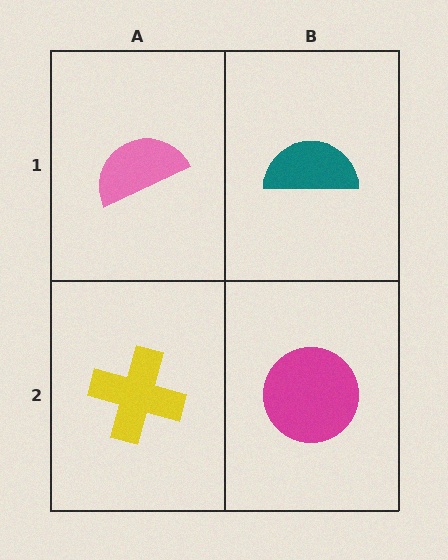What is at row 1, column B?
A teal semicircle.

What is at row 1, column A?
A pink semicircle.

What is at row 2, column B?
A magenta circle.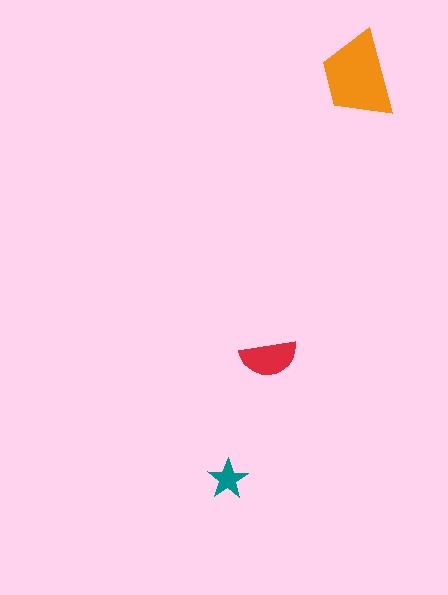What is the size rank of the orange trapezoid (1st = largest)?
1st.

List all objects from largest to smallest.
The orange trapezoid, the red semicircle, the teal star.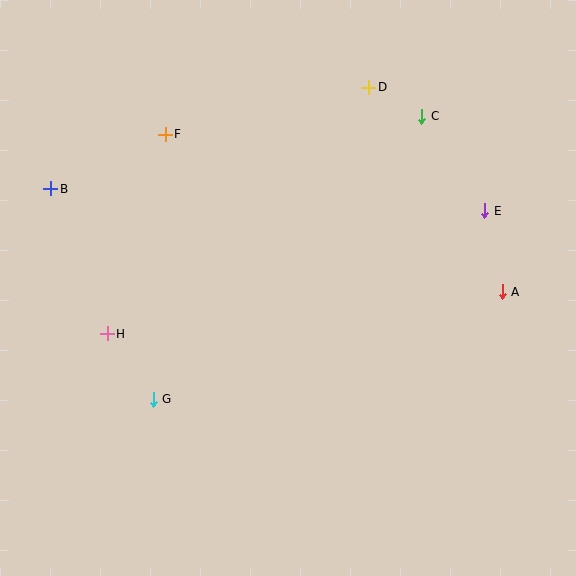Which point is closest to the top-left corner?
Point B is closest to the top-left corner.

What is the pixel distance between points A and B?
The distance between A and B is 463 pixels.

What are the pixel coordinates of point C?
Point C is at (422, 116).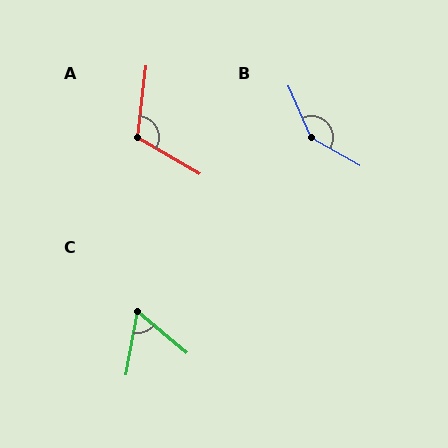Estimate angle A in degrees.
Approximately 114 degrees.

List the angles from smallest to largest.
C (61°), A (114°), B (143°).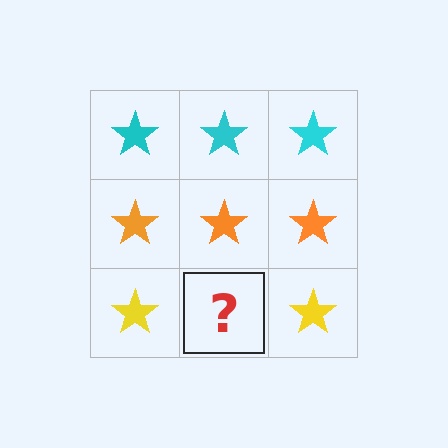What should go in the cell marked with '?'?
The missing cell should contain a yellow star.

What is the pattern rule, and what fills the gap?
The rule is that each row has a consistent color. The gap should be filled with a yellow star.